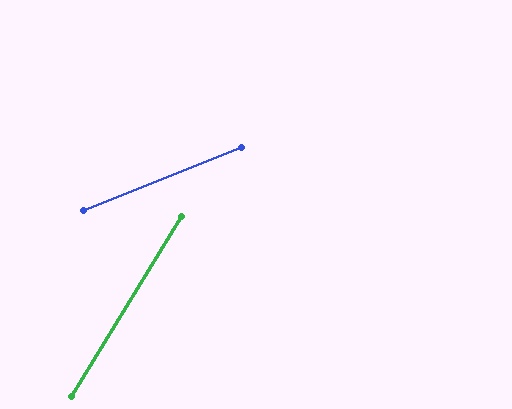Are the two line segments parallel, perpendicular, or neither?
Neither parallel nor perpendicular — they differ by about 37°.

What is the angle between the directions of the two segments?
Approximately 37 degrees.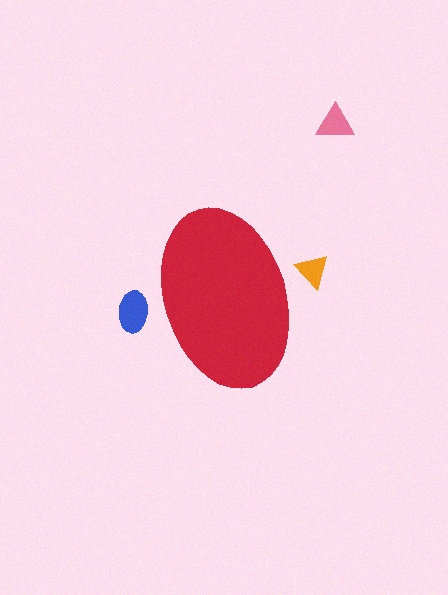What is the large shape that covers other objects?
A red ellipse.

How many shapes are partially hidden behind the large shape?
2 shapes are partially hidden.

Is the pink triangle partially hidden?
No, the pink triangle is fully visible.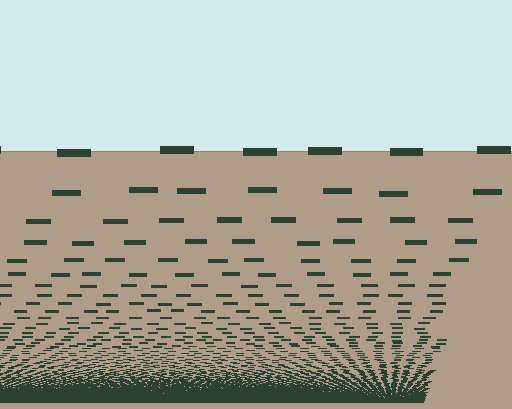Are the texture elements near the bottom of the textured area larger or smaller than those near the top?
Smaller. The gradient is inverted — elements near the bottom are smaller and denser.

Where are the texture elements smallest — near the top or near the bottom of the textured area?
Near the bottom.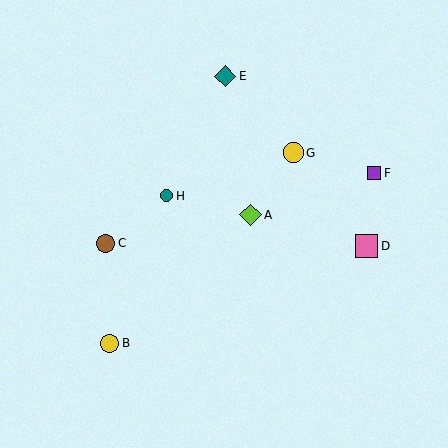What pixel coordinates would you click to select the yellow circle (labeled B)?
Click at (110, 343) to select the yellow circle B.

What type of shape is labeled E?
Shape E is a teal diamond.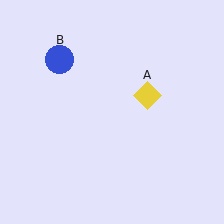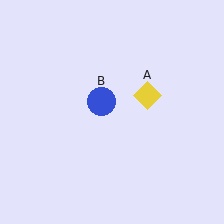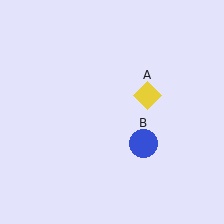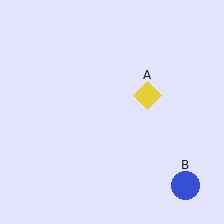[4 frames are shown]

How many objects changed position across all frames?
1 object changed position: blue circle (object B).